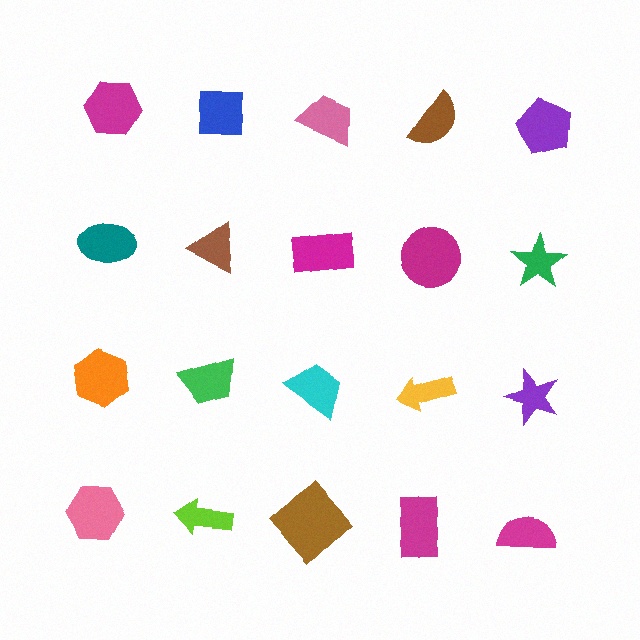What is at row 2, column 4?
A magenta circle.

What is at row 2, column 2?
A brown triangle.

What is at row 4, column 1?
A pink hexagon.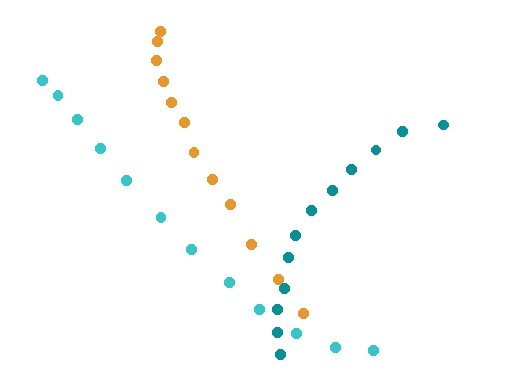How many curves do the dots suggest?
There are 3 distinct paths.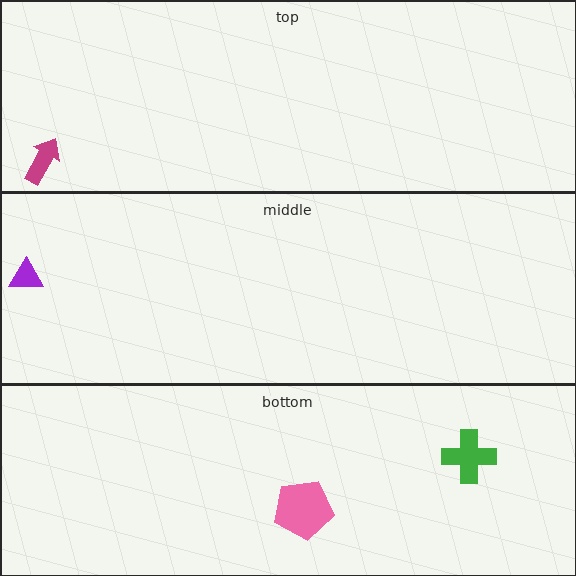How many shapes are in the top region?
1.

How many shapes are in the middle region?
1.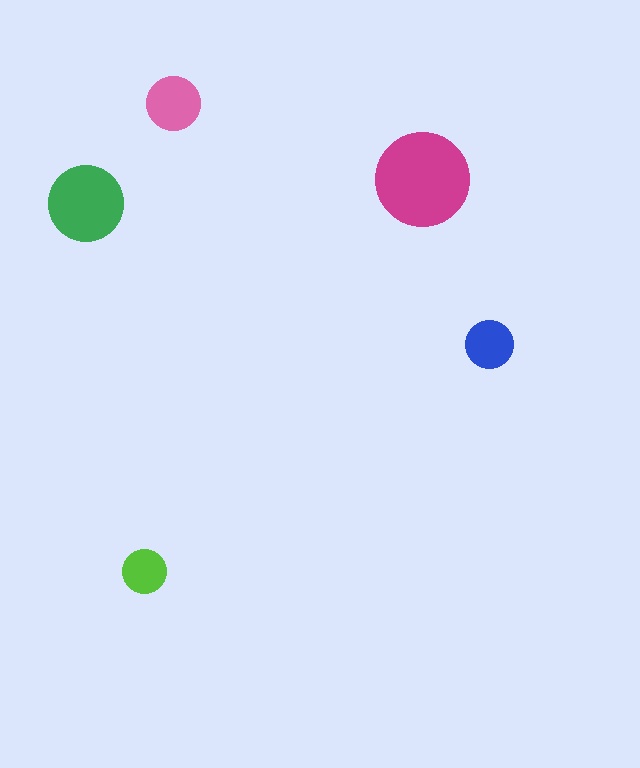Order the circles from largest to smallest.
the magenta one, the green one, the pink one, the blue one, the lime one.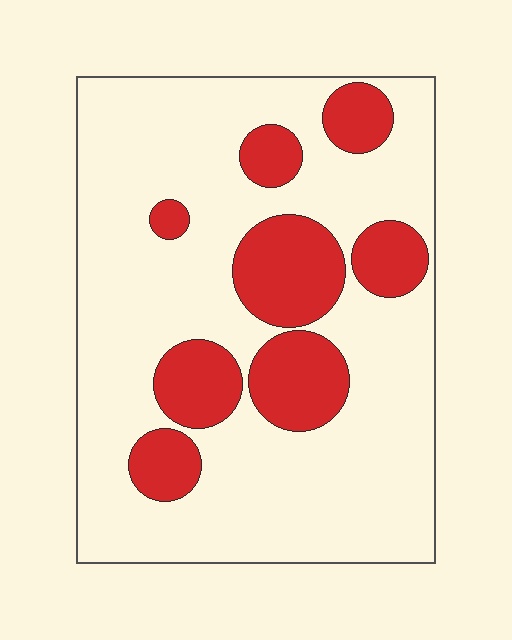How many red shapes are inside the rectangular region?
8.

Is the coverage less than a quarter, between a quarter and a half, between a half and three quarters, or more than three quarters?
Less than a quarter.